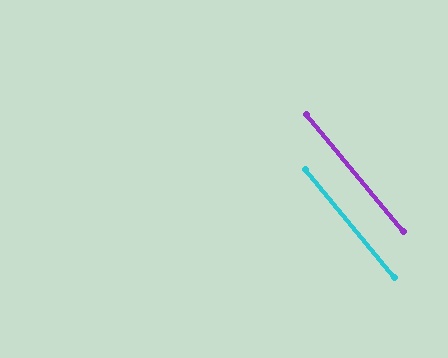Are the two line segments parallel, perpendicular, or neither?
Parallel — their directions differ by only 0.4°.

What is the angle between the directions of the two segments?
Approximately 0 degrees.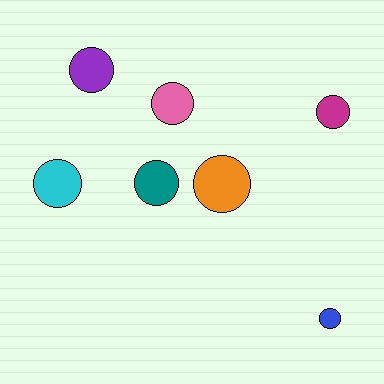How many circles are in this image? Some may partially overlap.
There are 7 circles.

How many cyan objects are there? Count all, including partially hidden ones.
There is 1 cyan object.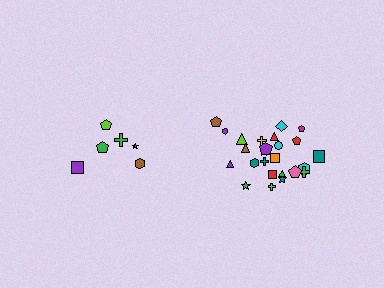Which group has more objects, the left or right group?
The right group.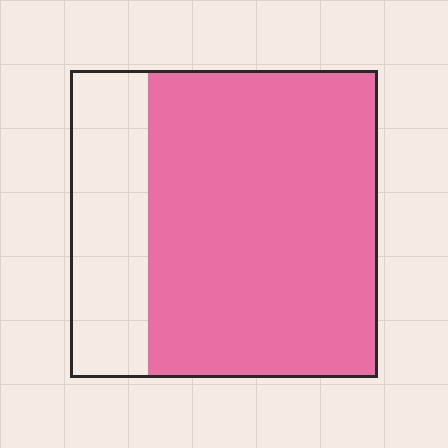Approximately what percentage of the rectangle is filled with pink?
Approximately 75%.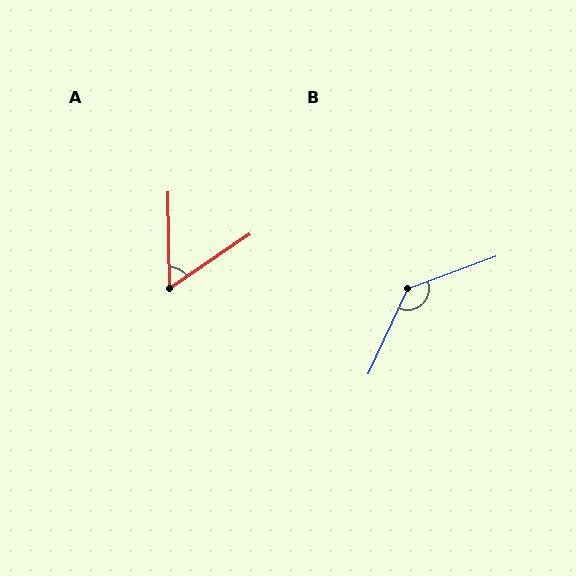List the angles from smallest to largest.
A (57°), B (135°).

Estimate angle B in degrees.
Approximately 135 degrees.